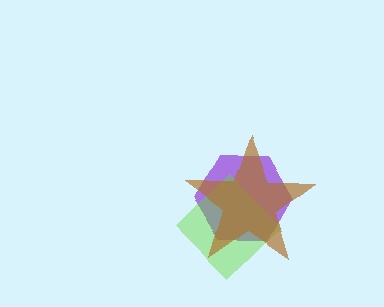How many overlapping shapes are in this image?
There are 3 overlapping shapes in the image.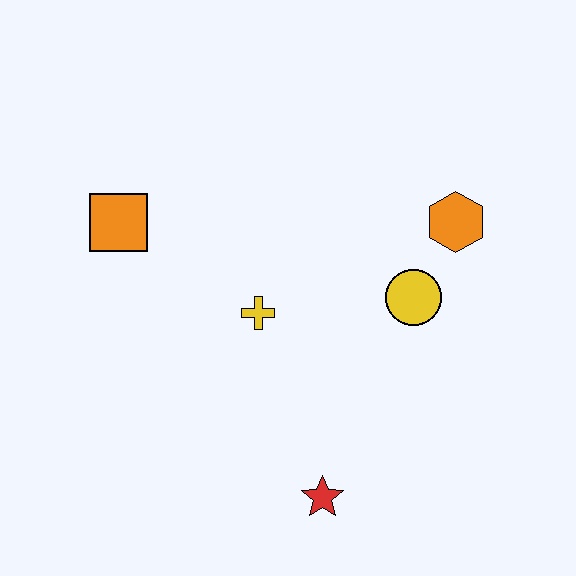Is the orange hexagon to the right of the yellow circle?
Yes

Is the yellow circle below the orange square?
Yes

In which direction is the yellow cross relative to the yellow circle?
The yellow cross is to the left of the yellow circle.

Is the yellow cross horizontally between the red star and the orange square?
Yes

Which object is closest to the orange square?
The yellow cross is closest to the orange square.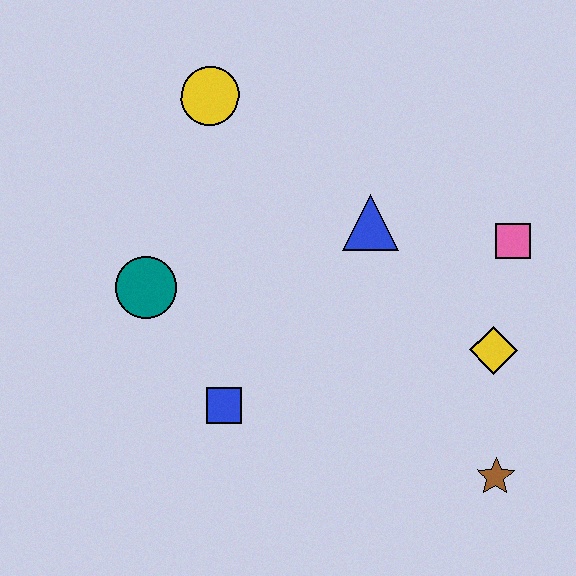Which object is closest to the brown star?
The yellow diamond is closest to the brown star.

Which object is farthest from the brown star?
The yellow circle is farthest from the brown star.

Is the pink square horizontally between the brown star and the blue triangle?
No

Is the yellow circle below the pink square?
No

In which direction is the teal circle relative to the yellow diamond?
The teal circle is to the left of the yellow diamond.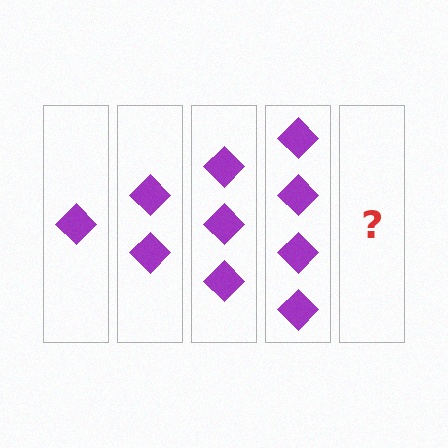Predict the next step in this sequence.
The next step is 5 diamonds.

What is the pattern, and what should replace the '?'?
The pattern is that each step adds one more diamond. The '?' should be 5 diamonds.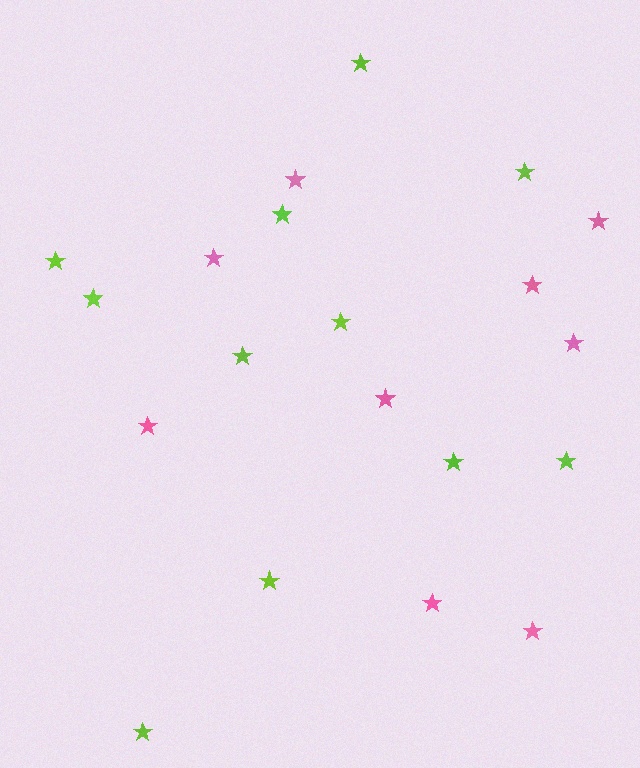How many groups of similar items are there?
There are 2 groups: one group of lime stars (11) and one group of pink stars (9).